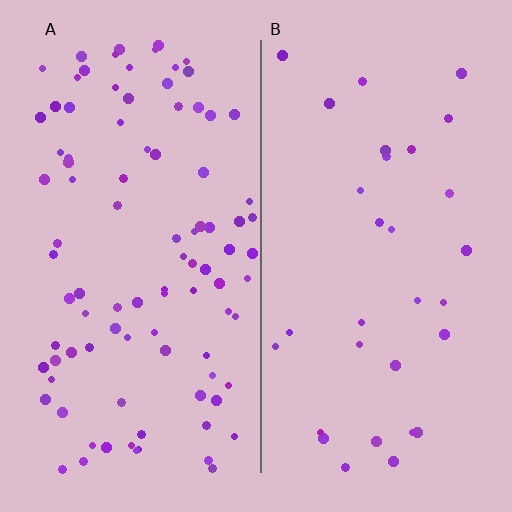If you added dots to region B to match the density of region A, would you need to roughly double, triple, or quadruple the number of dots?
Approximately triple.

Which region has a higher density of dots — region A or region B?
A (the left).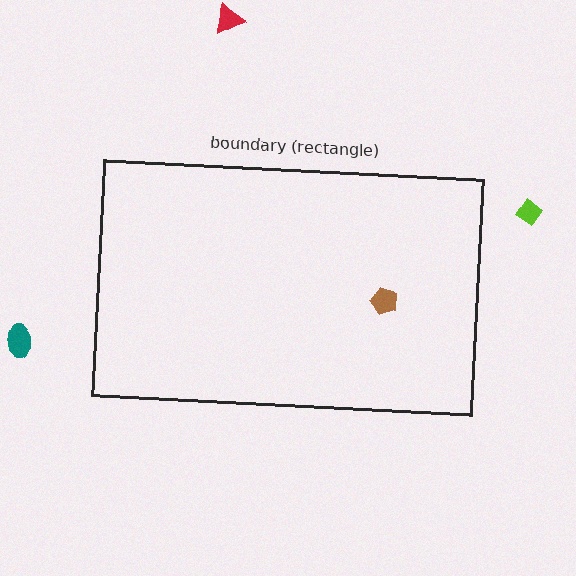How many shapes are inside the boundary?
1 inside, 3 outside.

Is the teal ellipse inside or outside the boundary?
Outside.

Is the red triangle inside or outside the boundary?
Outside.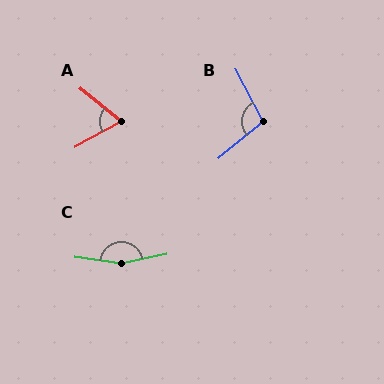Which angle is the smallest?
A, at approximately 68 degrees.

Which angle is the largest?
C, at approximately 161 degrees.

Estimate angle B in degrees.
Approximately 102 degrees.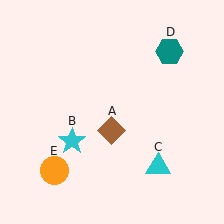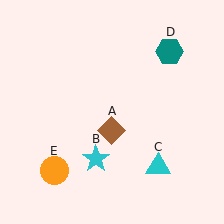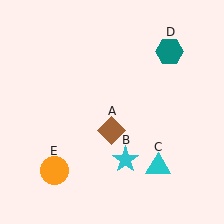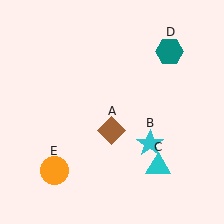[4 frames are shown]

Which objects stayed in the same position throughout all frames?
Brown diamond (object A) and cyan triangle (object C) and teal hexagon (object D) and orange circle (object E) remained stationary.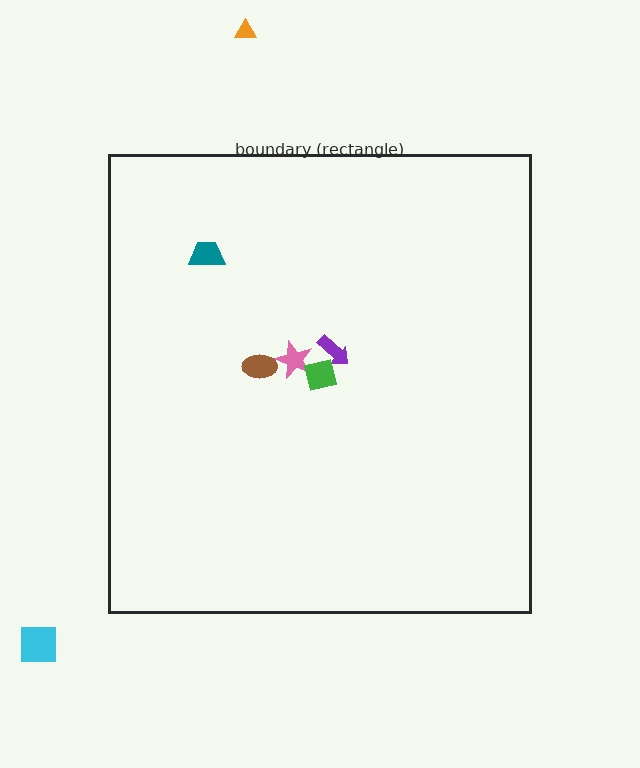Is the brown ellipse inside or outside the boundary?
Inside.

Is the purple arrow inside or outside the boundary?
Inside.